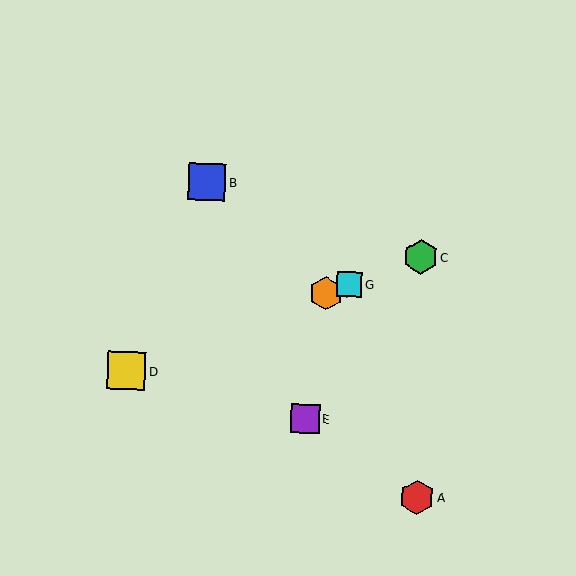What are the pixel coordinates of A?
Object A is at (417, 497).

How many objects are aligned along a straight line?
4 objects (C, D, F, G) are aligned along a straight line.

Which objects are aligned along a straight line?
Objects C, D, F, G are aligned along a straight line.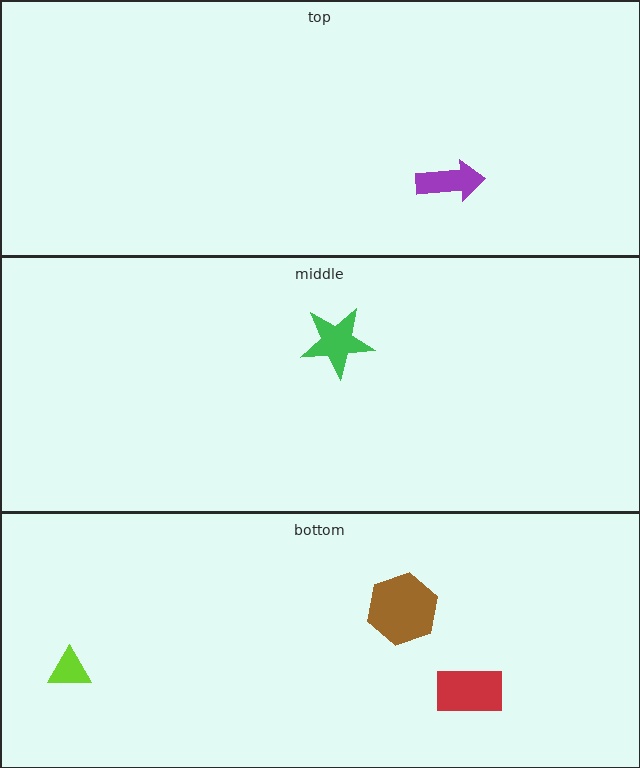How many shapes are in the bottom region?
3.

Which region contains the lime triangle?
The bottom region.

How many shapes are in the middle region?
1.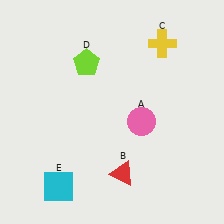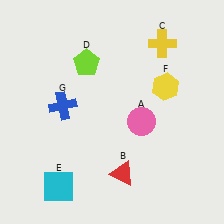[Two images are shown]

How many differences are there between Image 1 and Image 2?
There are 2 differences between the two images.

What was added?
A yellow hexagon (F), a blue cross (G) were added in Image 2.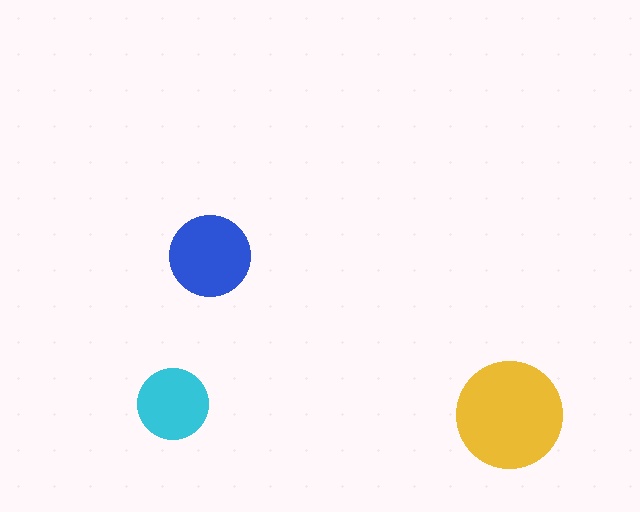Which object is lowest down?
The yellow circle is bottommost.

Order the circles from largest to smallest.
the yellow one, the blue one, the cyan one.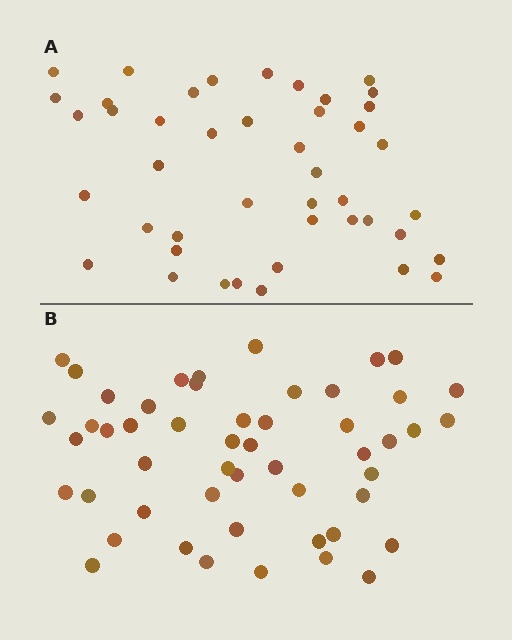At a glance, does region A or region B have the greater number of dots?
Region B (the bottom region) has more dots.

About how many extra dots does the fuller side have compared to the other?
Region B has roughly 8 or so more dots than region A.